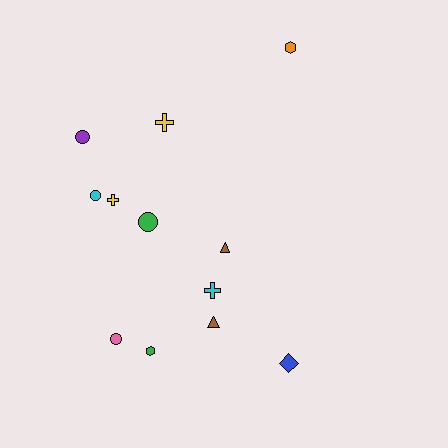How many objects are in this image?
There are 12 objects.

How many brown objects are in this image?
There are 2 brown objects.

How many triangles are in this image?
There are 2 triangles.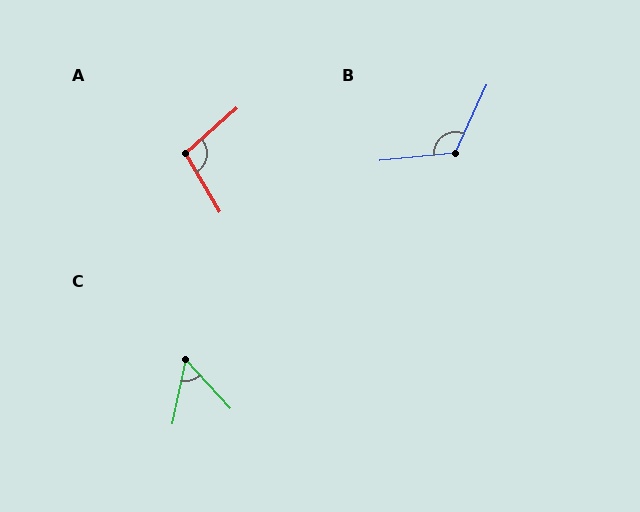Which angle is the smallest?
C, at approximately 55 degrees.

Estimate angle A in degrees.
Approximately 101 degrees.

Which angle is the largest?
B, at approximately 120 degrees.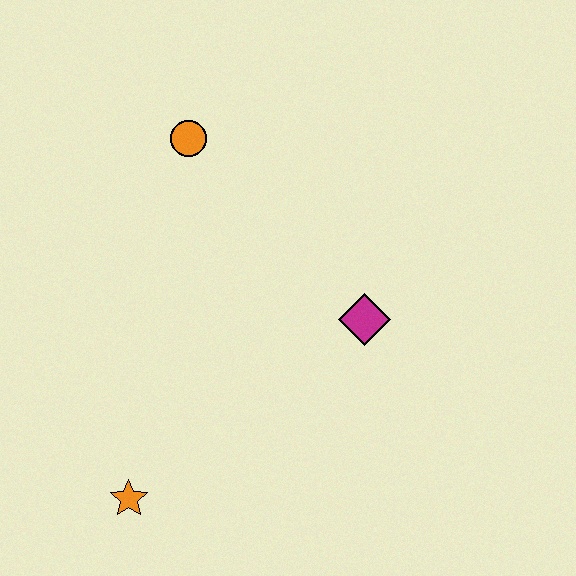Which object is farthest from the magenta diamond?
The orange star is farthest from the magenta diamond.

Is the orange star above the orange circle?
No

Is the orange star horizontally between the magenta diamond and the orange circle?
No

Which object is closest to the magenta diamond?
The orange circle is closest to the magenta diamond.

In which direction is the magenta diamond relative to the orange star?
The magenta diamond is to the right of the orange star.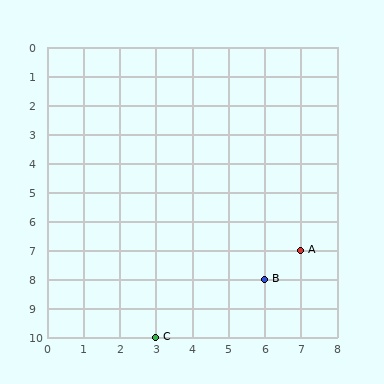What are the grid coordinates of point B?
Point B is at grid coordinates (6, 8).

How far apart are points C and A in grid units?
Points C and A are 4 columns and 3 rows apart (about 5.0 grid units diagonally).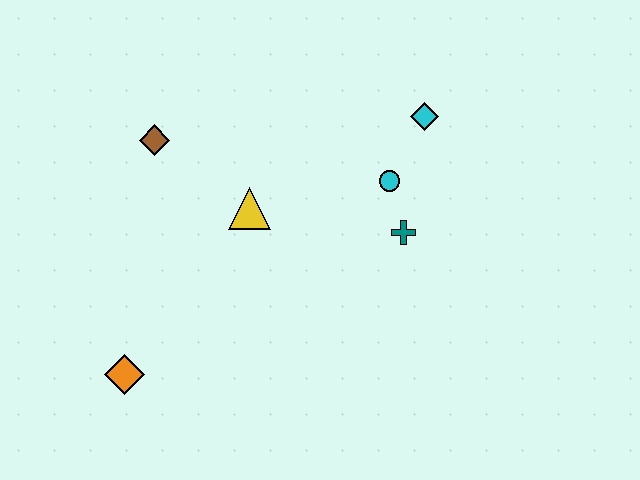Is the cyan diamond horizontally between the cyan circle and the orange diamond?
No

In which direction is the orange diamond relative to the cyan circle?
The orange diamond is to the left of the cyan circle.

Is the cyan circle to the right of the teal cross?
No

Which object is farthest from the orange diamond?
The cyan diamond is farthest from the orange diamond.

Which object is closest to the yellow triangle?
The brown diamond is closest to the yellow triangle.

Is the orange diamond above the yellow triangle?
No